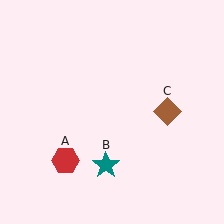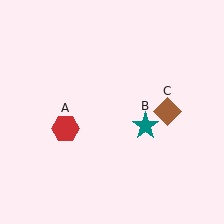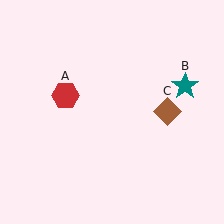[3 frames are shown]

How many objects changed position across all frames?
2 objects changed position: red hexagon (object A), teal star (object B).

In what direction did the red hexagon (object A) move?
The red hexagon (object A) moved up.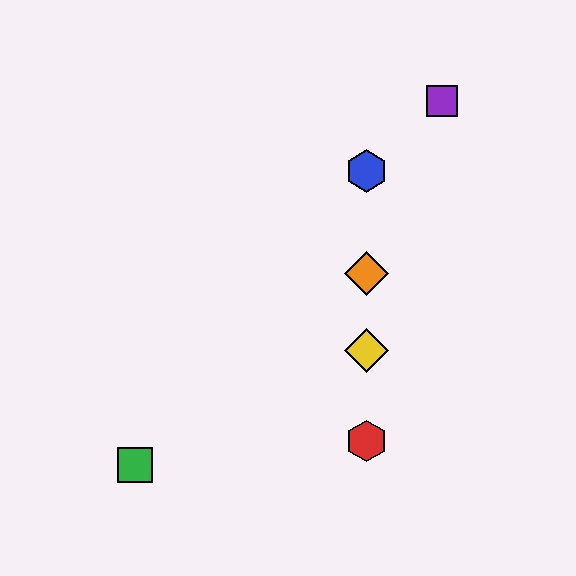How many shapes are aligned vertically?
4 shapes (the red hexagon, the blue hexagon, the yellow diamond, the orange diamond) are aligned vertically.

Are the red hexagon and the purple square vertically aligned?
No, the red hexagon is at x≈366 and the purple square is at x≈442.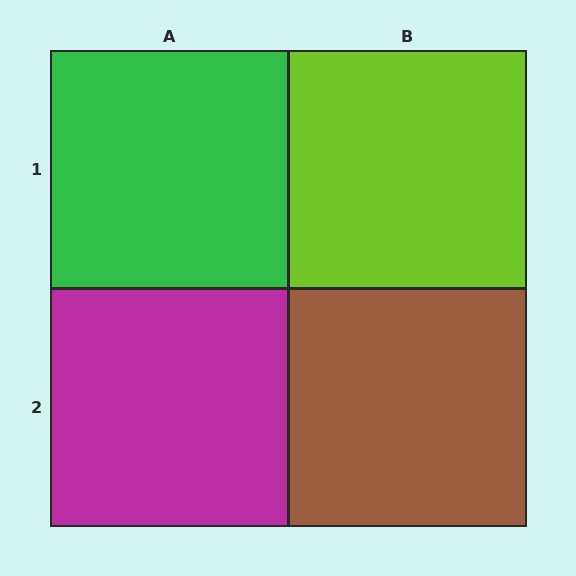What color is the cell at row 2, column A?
Magenta.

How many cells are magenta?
1 cell is magenta.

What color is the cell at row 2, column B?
Brown.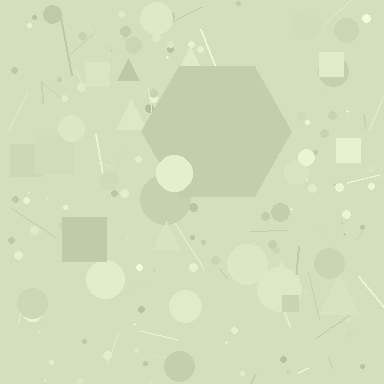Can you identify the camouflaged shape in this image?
The camouflaged shape is a hexagon.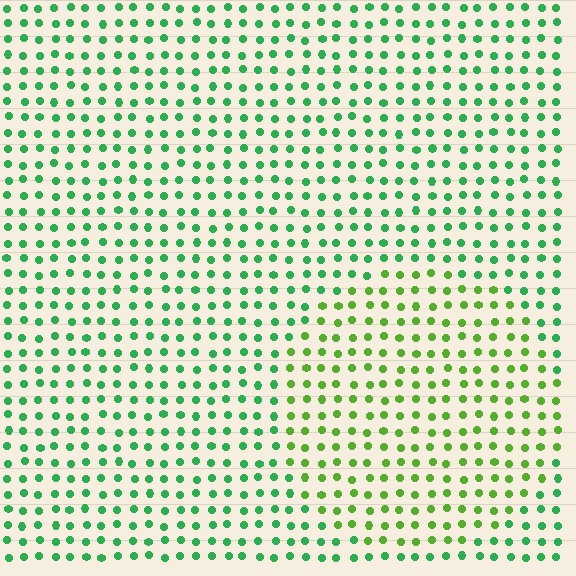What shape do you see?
I see a circle.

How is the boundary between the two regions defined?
The boundary is defined purely by a slight shift in hue (about 36 degrees). Spacing, size, and orientation are identical on both sides.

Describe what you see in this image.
The image is filled with small green elements in a uniform arrangement. A circle-shaped region is visible where the elements are tinted to a slightly different hue, forming a subtle color boundary.